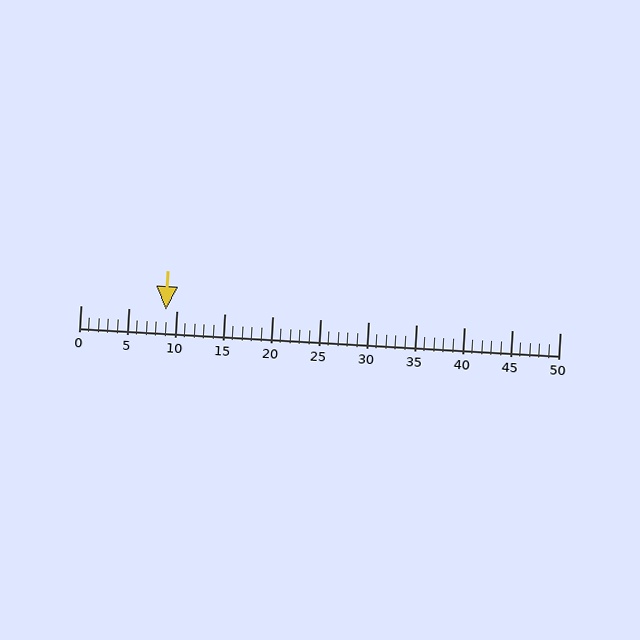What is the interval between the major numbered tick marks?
The major tick marks are spaced 5 units apart.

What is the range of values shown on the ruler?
The ruler shows values from 0 to 50.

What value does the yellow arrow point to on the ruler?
The yellow arrow points to approximately 9.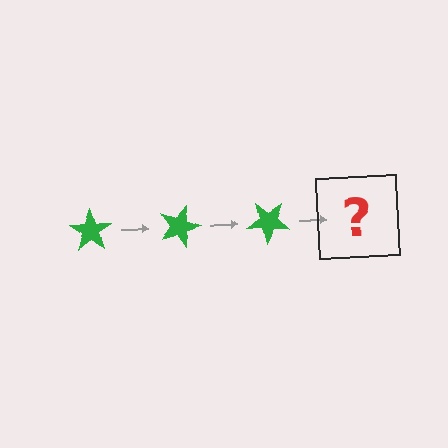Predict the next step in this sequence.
The next step is a green star rotated 60 degrees.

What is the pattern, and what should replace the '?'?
The pattern is that the star rotates 20 degrees each step. The '?' should be a green star rotated 60 degrees.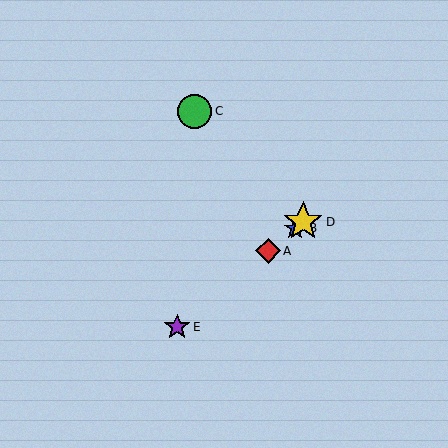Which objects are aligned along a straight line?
Objects A, B, D, E are aligned along a straight line.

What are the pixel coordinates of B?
Object B is at (295, 228).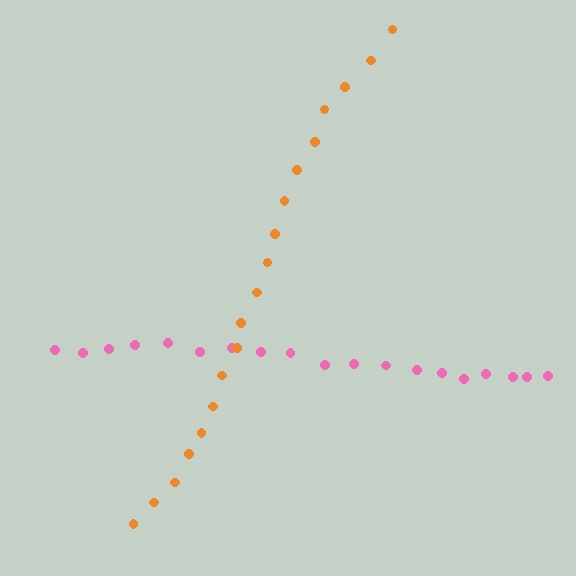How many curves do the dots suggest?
There are 2 distinct paths.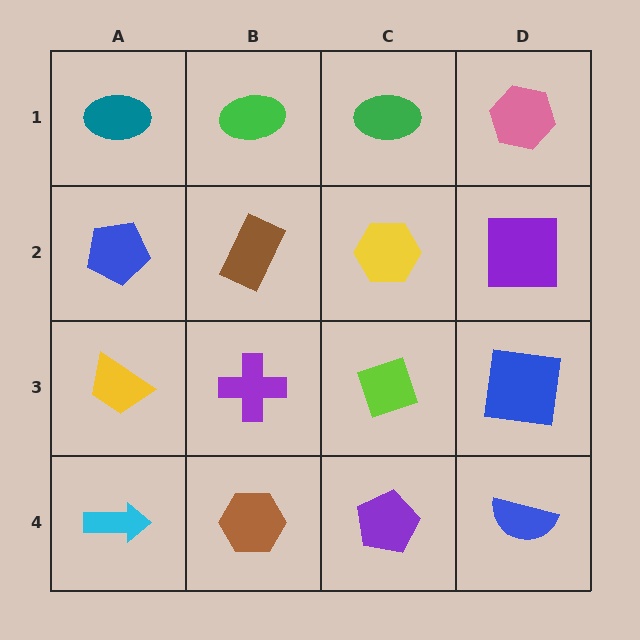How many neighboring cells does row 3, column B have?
4.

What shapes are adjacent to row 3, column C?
A yellow hexagon (row 2, column C), a purple pentagon (row 4, column C), a purple cross (row 3, column B), a blue square (row 3, column D).